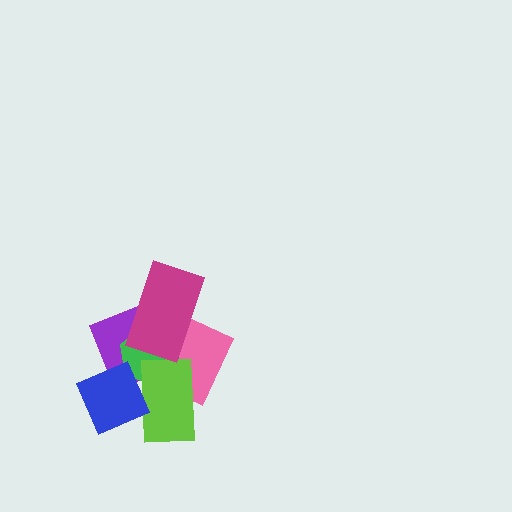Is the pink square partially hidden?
Yes, it is partially covered by another shape.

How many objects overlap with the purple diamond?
5 objects overlap with the purple diamond.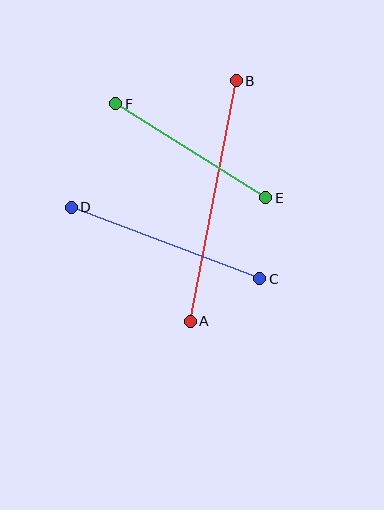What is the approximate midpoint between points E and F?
The midpoint is at approximately (191, 151) pixels.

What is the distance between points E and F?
The distance is approximately 177 pixels.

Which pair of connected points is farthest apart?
Points A and B are farthest apart.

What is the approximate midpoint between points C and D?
The midpoint is at approximately (165, 243) pixels.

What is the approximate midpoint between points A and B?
The midpoint is at approximately (213, 201) pixels.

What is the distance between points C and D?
The distance is approximately 202 pixels.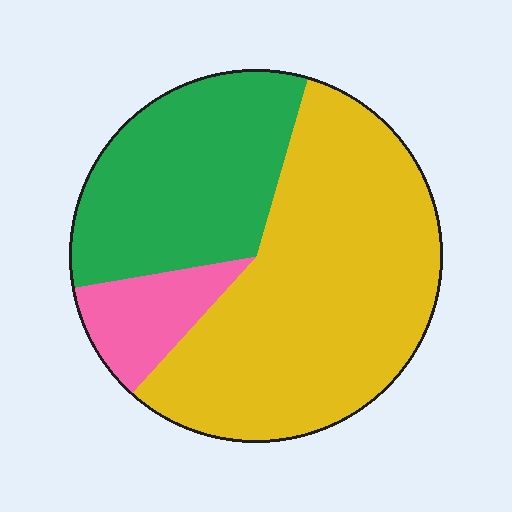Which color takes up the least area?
Pink, at roughly 10%.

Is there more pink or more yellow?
Yellow.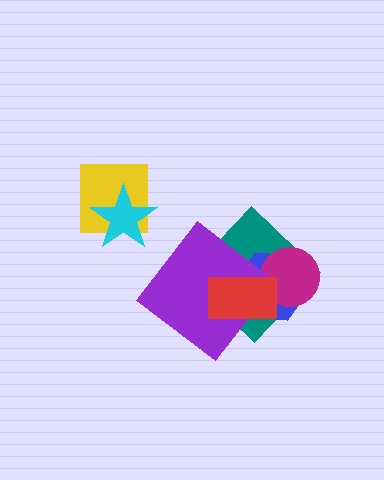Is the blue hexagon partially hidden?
Yes, it is partially covered by another shape.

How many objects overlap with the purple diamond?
3 objects overlap with the purple diamond.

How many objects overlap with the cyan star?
1 object overlaps with the cyan star.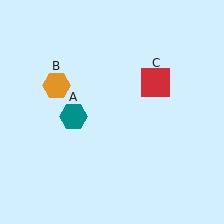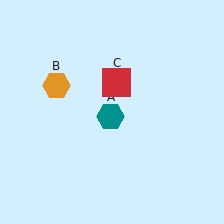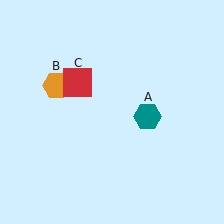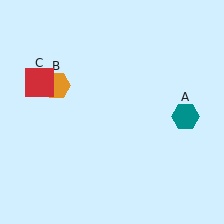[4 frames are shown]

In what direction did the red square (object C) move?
The red square (object C) moved left.